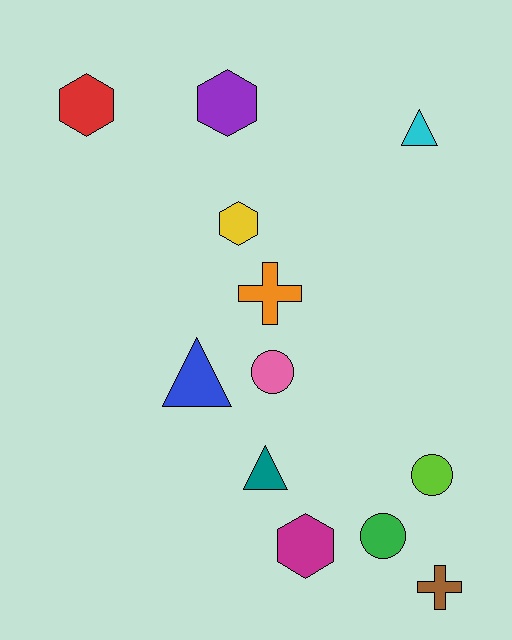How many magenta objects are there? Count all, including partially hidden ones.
There is 1 magenta object.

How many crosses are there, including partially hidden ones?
There are 2 crosses.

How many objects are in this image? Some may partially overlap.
There are 12 objects.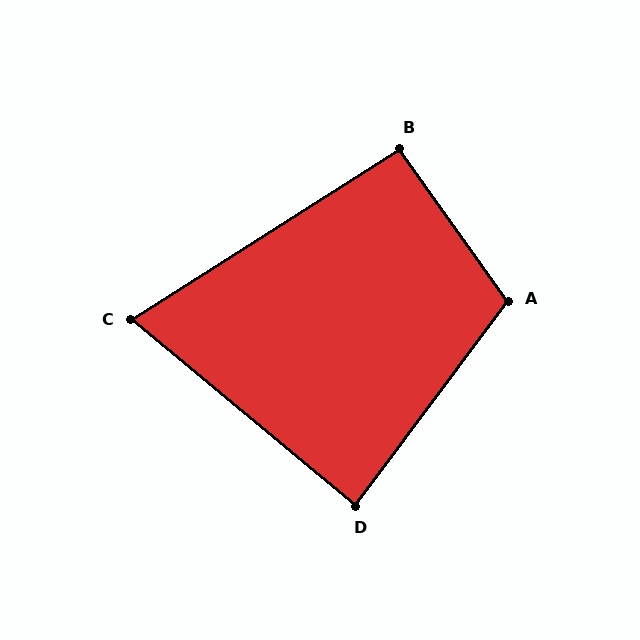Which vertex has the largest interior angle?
A, at approximately 108 degrees.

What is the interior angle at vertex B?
Approximately 93 degrees (approximately right).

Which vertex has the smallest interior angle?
C, at approximately 72 degrees.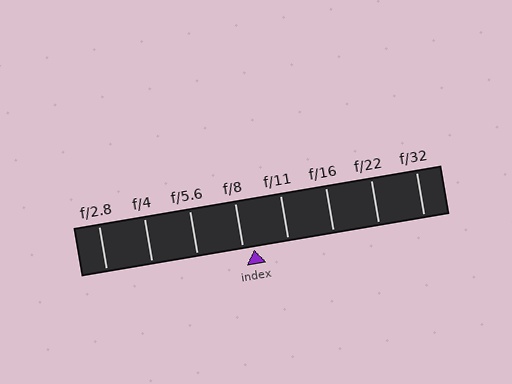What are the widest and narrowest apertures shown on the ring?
The widest aperture shown is f/2.8 and the narrowest is f/32.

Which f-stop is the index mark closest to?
The index mark is closest to f/8.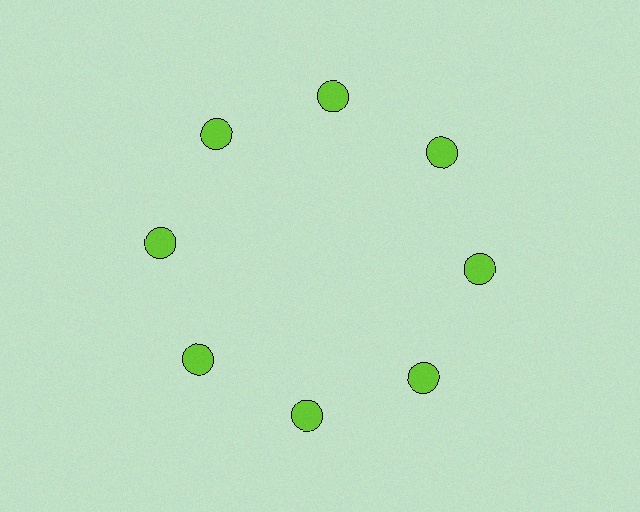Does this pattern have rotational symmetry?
Yes, this pattern has 8-fold rotational symmetry. It looks the same after rotating 45 degrees around the center.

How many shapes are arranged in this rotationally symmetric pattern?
There are 8 shapes, arranged in 8 groups of 1.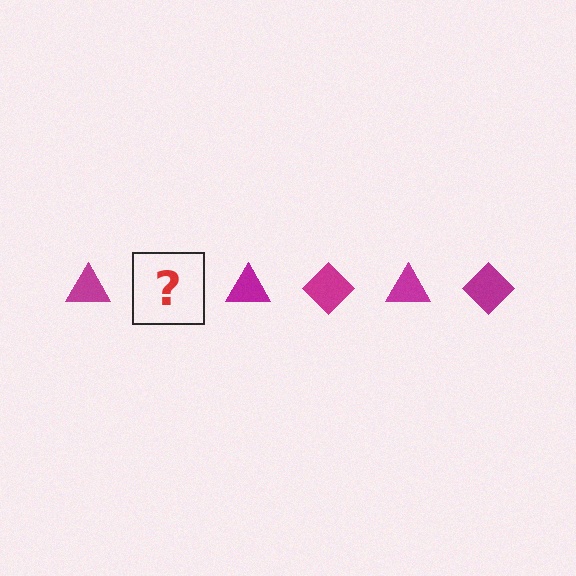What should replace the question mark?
The question mark should be replaced with a magenta diamond.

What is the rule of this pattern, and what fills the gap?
The rule is that the pattern cycles through triangle, diamond shapes in magenta. The gap should be filled with a magenta diamond.